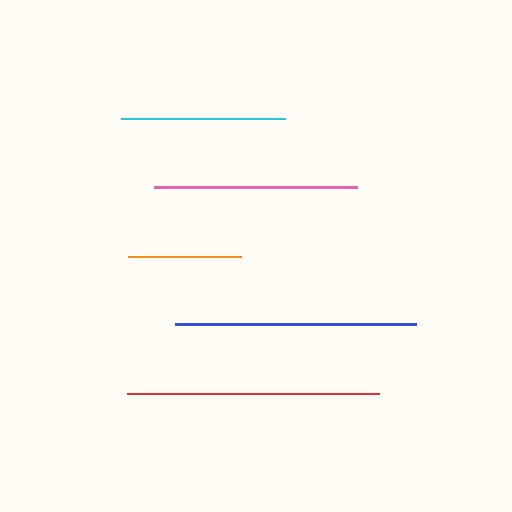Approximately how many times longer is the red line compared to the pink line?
The red line is approximately 1.2 times the length of the pink line.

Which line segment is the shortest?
The orange line is the shortest at approximately 113 pixels.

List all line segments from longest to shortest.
From longest to shortest: red, blue, pink, cyan, orange.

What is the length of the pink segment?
The pink segment is approximately 204 pixels long.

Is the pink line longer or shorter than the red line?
The red line is longer than the pink line.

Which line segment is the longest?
The red line is the longest at approximately 252 pixels.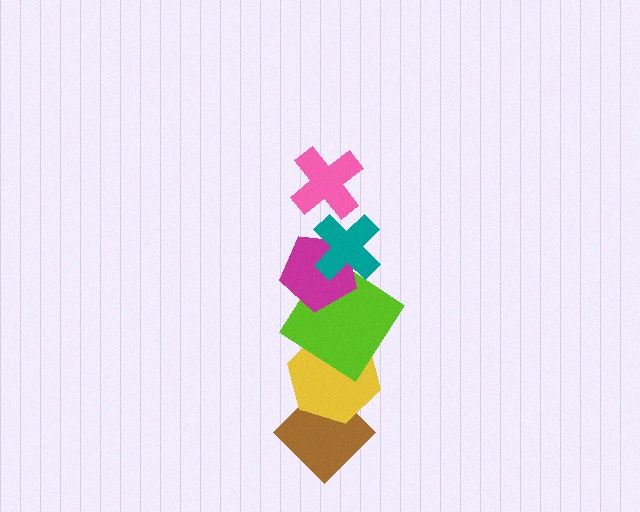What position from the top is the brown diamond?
The brown diamond is 6th from the top.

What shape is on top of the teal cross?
The pink cross is on top of the teal cross.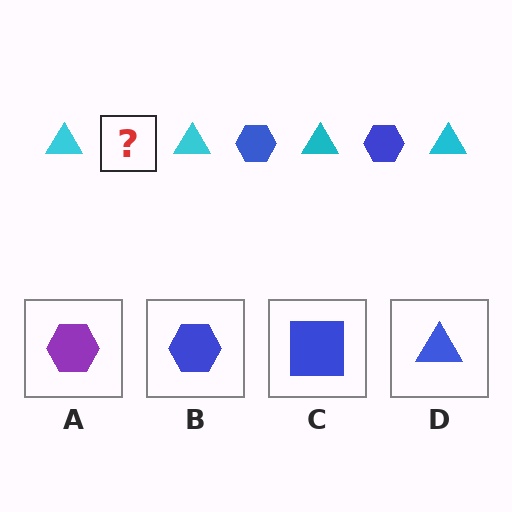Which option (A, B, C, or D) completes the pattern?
B.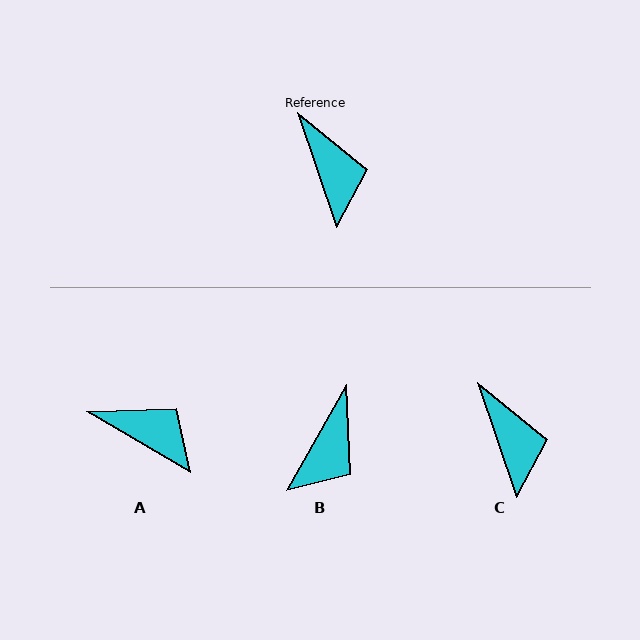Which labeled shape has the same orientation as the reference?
C.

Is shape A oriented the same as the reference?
No, it is off by about 41 degrees.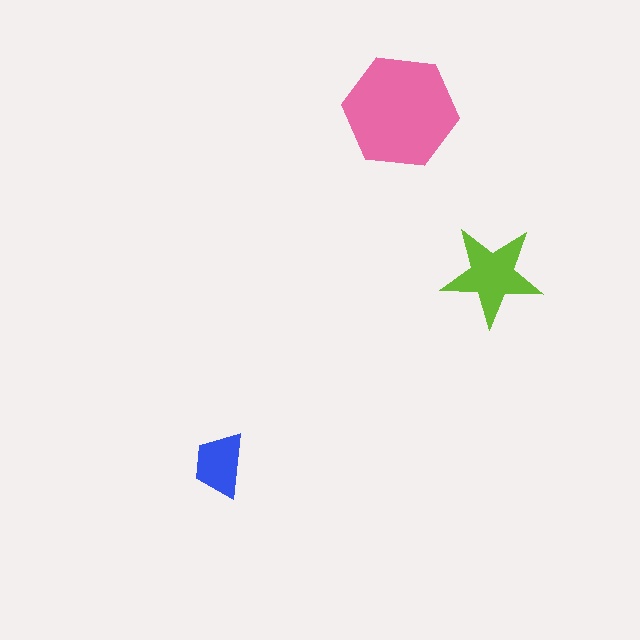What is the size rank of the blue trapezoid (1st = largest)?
3rd.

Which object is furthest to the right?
The lime star is rightmost.